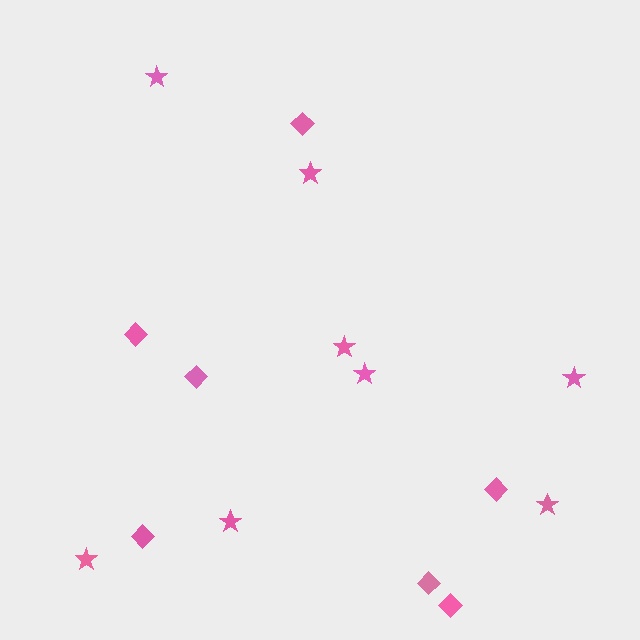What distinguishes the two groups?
There are 2 groups: one group of stars (8) and one group of diamonds (7).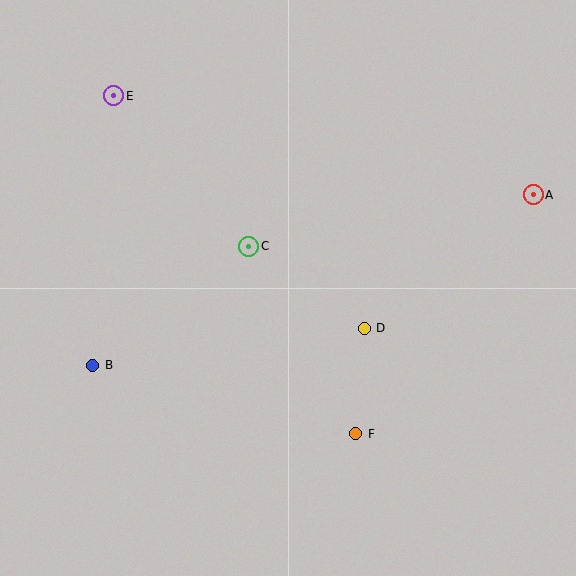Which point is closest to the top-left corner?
Point E is closest to the top-left corner.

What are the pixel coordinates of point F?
Point F is at (356, 434).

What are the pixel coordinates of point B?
Point B is at (93, 365).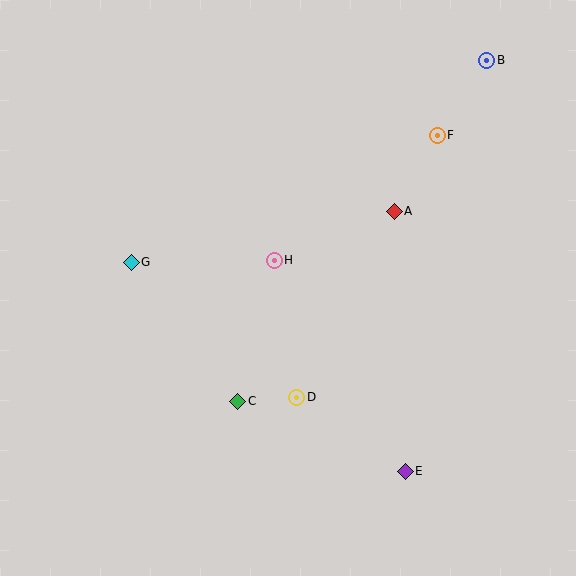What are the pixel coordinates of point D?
Point D is at (297, 397).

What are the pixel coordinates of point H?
Point H is at (274, 260).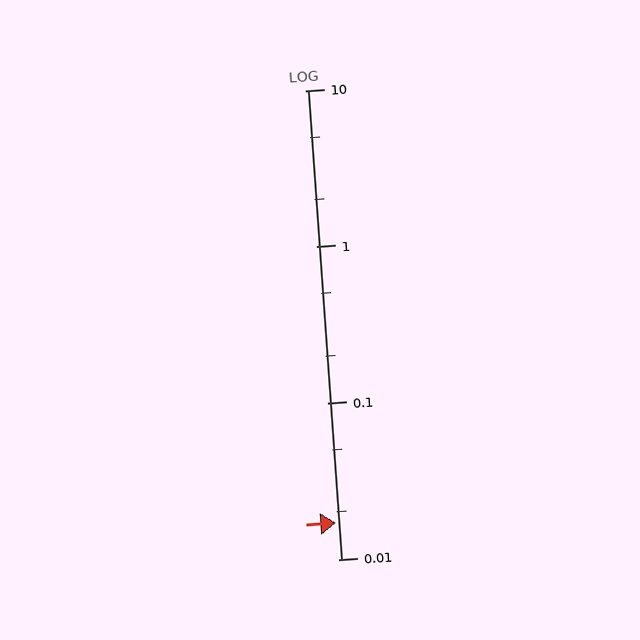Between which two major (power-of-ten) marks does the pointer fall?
The pointer is between 0.01 and 0.1.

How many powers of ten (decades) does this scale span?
The scale spans 3 decades, from 0.01 to 10.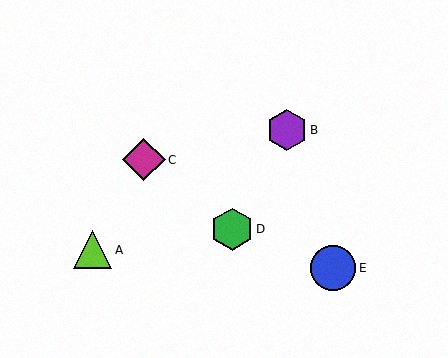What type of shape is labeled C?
Shape C is a magenta diamond.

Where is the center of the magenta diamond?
The center of the magenta diamond is at (144, 160).